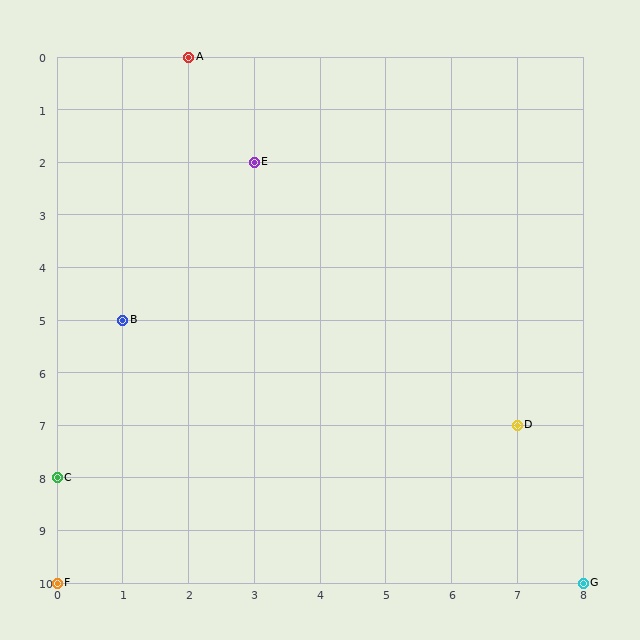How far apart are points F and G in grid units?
Points F and G are 8 columns apart.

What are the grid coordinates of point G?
Point G is at grid coordinates (8, 10).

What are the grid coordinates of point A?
Point A is at grid coordinates (2, 0).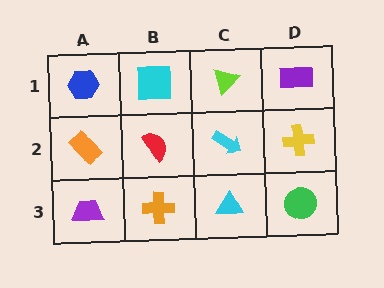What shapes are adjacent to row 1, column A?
An orange rectangle (row 2, column A), a cyan square (row 1, column B).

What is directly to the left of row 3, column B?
A purple trapezoid.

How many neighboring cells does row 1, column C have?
3.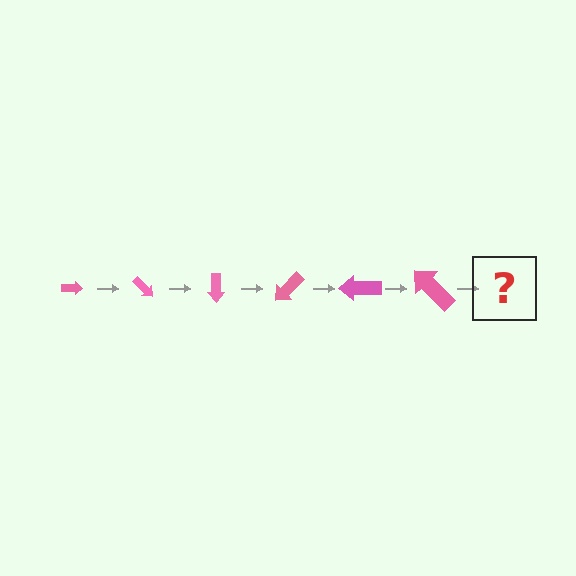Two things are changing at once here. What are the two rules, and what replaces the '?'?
The two rules are that the arrow grows larger each step and it rotates 45 degrees each step. The '?' should be an arrow, larger than the previous one and rotated 270 degrees from the start.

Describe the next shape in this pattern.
It should be an arrow, larger than the previous one and rotated 270 degrees from the start.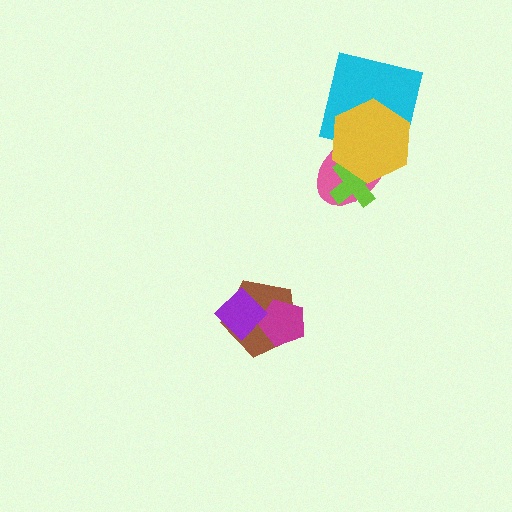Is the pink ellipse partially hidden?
Yes, it is partially covered by another shape.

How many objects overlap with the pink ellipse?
3 objects overlap with the pink ellipse.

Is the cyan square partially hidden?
Yes, it is partially covered by another shape.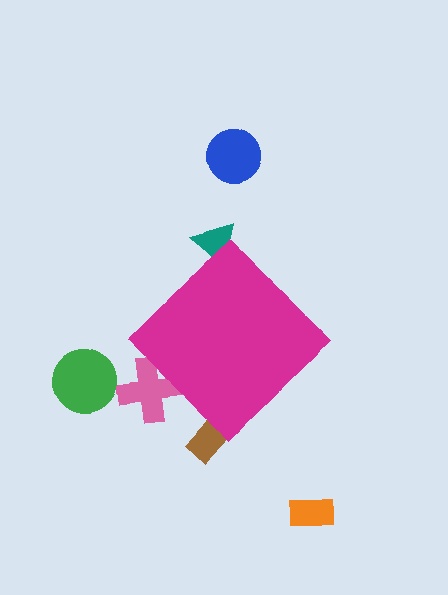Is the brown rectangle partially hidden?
Yes, the brown rectangle is partially hidden behind the magenta diamond.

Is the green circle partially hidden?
No, the green circle is fully visible.